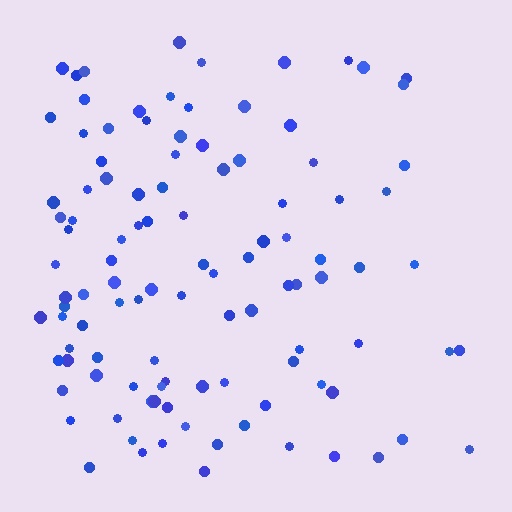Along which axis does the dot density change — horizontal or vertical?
Horizontal.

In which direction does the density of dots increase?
From right to left, with the left side densest.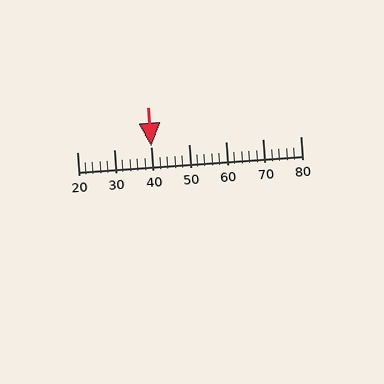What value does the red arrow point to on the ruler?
The red arrow points to approximately 40.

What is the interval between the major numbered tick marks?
The major tick marks are spaced 10 units apart.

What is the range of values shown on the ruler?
The ruler shows values from 20 to 80.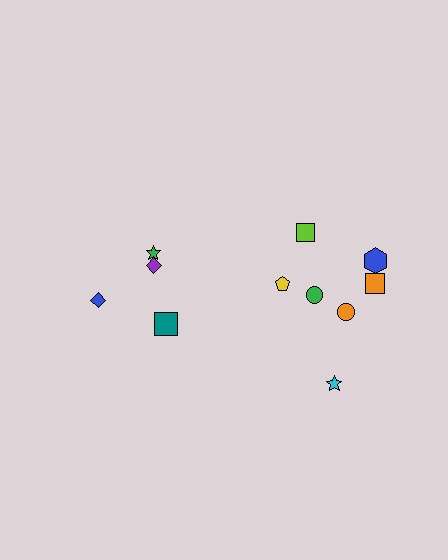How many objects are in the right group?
There are 7 objects.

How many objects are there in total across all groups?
There are 11 objects.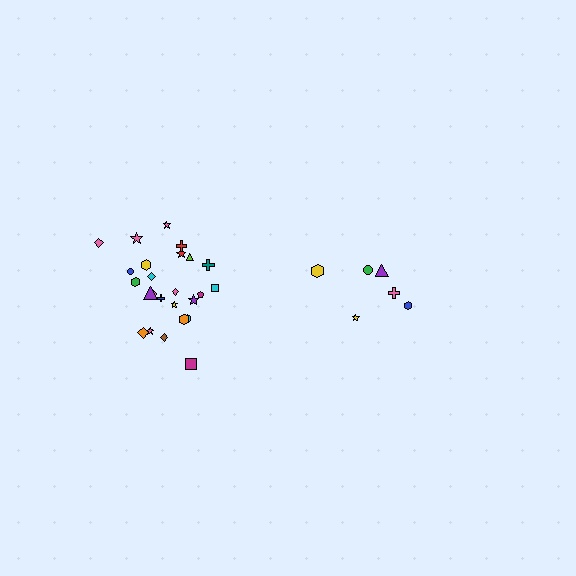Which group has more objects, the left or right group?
The left group.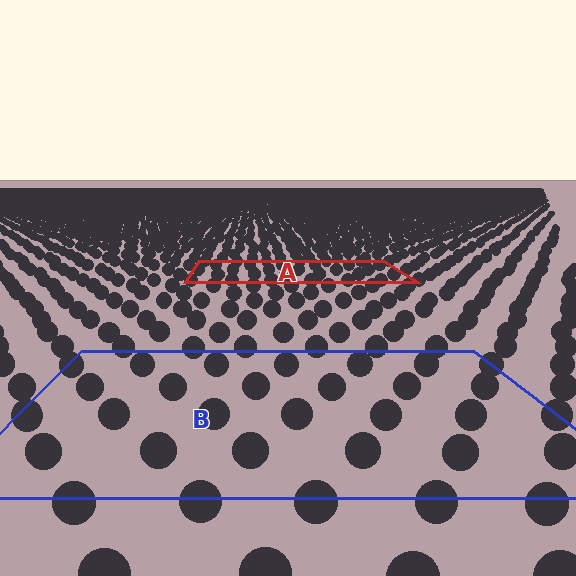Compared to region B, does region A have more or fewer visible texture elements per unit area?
Region A has more texture elements per unit area — they are packed more densely because it is farther away.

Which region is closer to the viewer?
Region B is closer. The texture elements there are larger and more spread out.